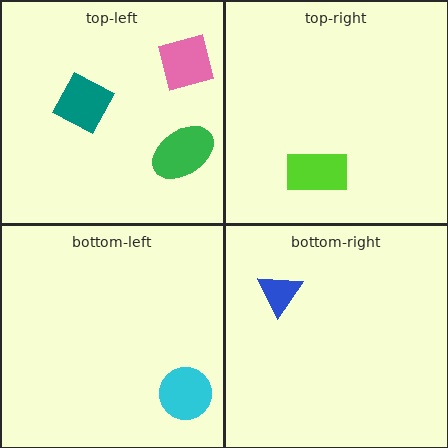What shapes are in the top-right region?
The lime rectangle.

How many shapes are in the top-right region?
1.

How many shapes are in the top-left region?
3.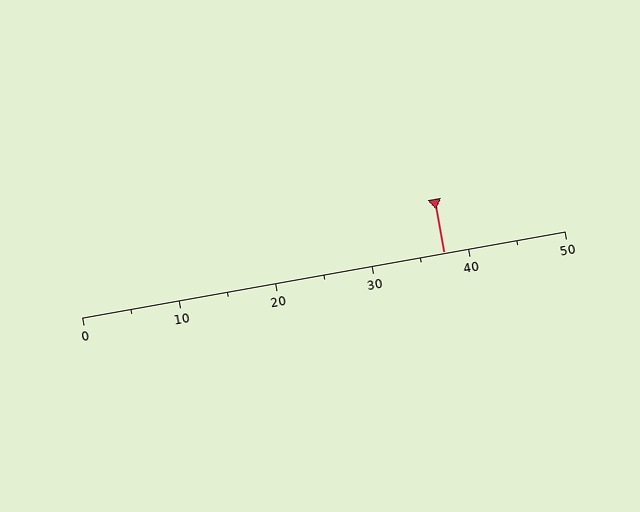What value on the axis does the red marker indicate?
The marker indicates approximately 37.5.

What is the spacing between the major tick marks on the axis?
The major ticks are spaced 10 apart.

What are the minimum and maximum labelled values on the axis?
The axis runs from 0 to 50.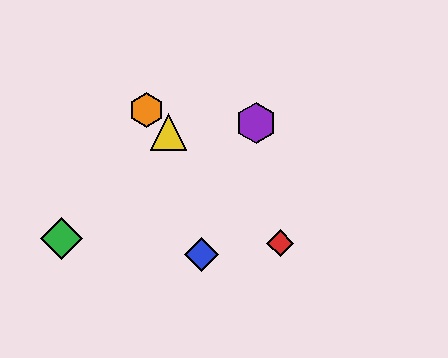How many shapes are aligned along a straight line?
3 shapes (the red diamond, the yellow triangle, the orange hexagon) are aligned along a straight line.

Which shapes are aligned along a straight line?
The red diamond, the yellow triangle, the orange hexagon are aligned along a straight line.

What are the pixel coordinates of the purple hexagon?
The purple hexagon is at (256, 123).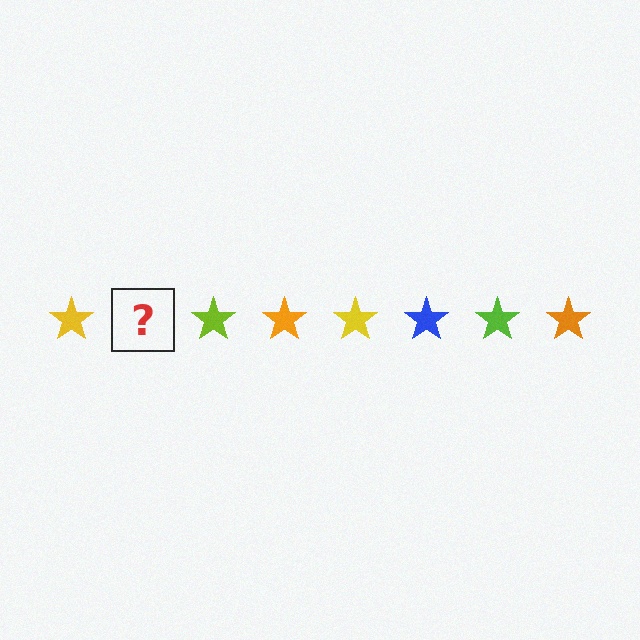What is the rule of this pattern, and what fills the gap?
The rule is that the pattern cycles through yellow, blue, lime, orange stars. The gap should be filled with a blue star.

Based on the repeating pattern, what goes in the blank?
The blank should be a blue star.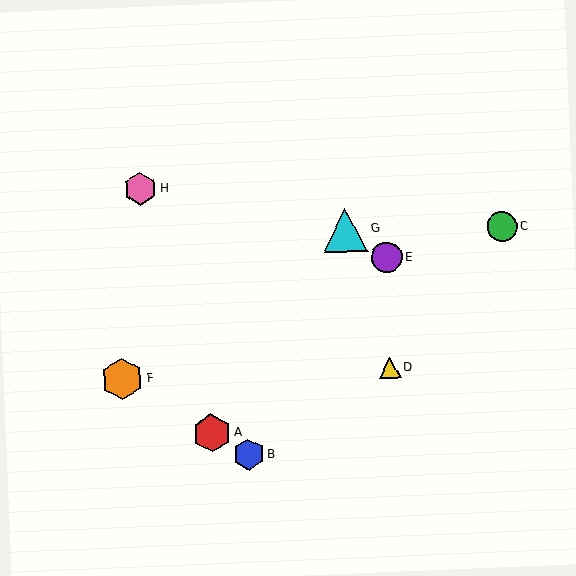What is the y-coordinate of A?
Object A is at y≈433.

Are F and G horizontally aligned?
No, F is at y≈379 and G is at y≈230.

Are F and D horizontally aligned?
Yes, both are at y≈379.